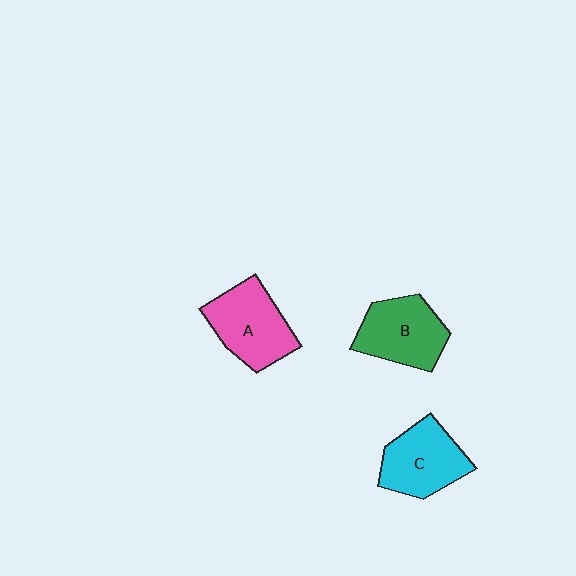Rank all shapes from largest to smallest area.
From largest to smallest: A (pink), B (green), C (cyan).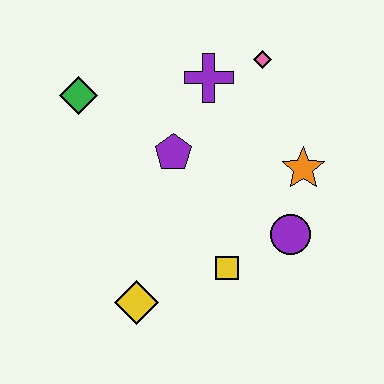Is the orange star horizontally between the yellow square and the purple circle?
No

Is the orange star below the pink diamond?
Yes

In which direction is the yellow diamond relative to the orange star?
The yellow diamond is to the left of the orange star.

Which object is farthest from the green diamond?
The purple circle is farthest from the green diamond.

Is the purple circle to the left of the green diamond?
No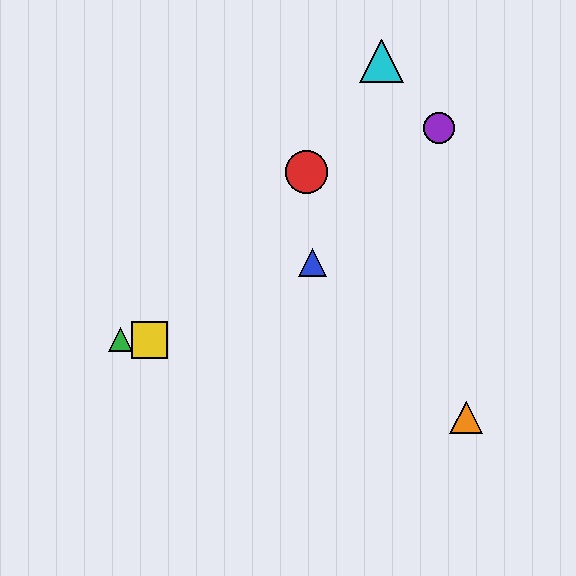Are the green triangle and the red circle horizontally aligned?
No, the green triangle is at y≈340 and the red circle is at y≈172.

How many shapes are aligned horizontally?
2 shapes (the green triangle, the yellow square) are aligned horizontally.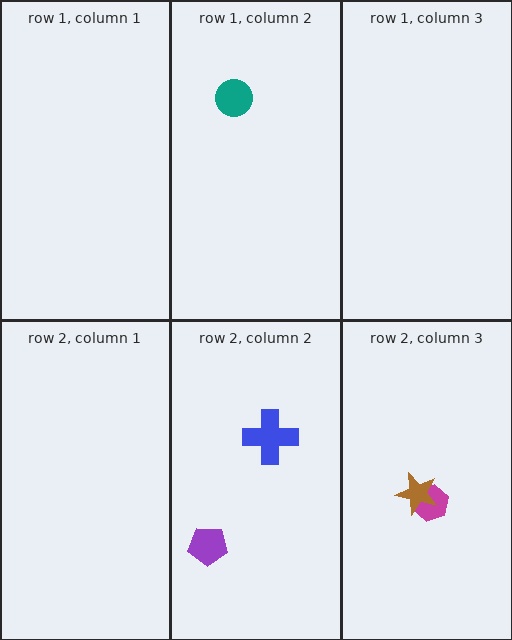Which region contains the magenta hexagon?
The row 2, column 3 region.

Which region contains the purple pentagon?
The row 2, column 2 region.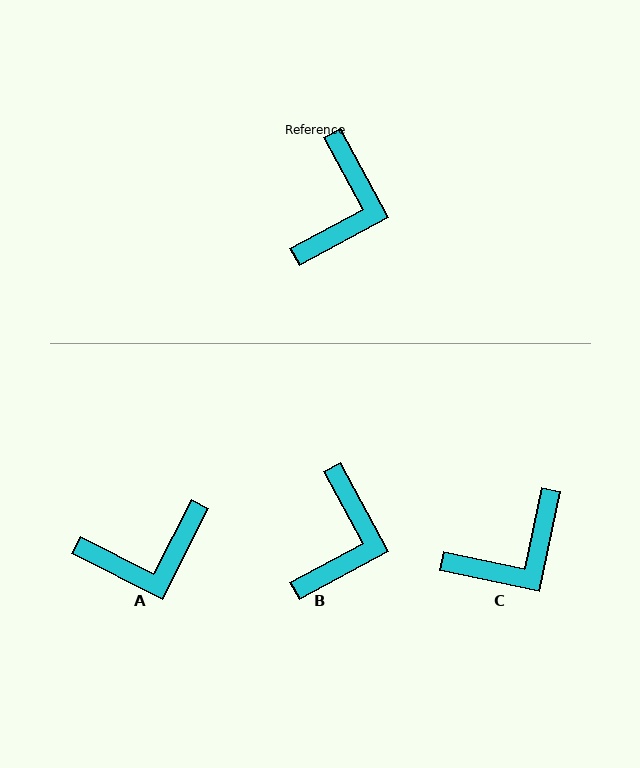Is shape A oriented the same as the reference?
No, it is off by about 55 degrees.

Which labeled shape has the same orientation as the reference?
B.